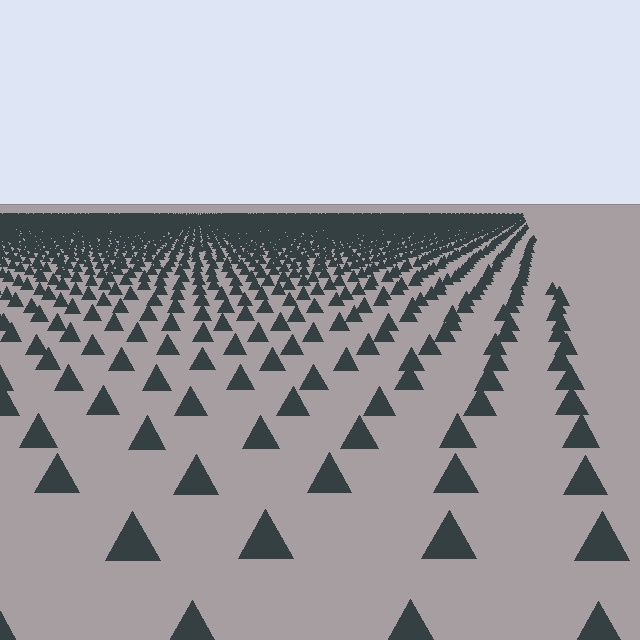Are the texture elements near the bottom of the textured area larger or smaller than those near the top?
Larger. Near the bottom, elements are closer to the viewer and appear at a bigger on-screen size.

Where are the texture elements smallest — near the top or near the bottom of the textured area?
Near the top.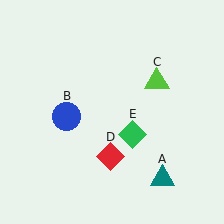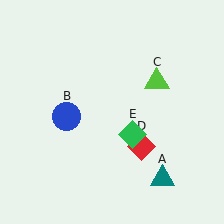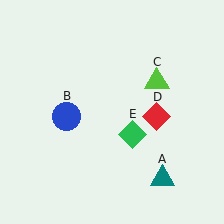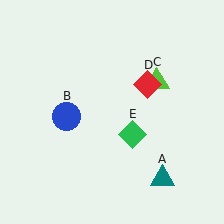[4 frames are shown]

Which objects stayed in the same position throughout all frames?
Teal triangle (object A) and blue circle (object B) and lime triangle (object C) and green diamond (object E) remained stationary.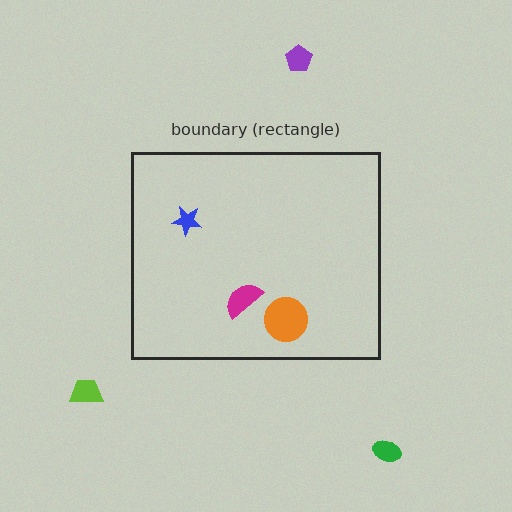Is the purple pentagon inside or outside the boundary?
Outside.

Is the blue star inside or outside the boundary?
Inside.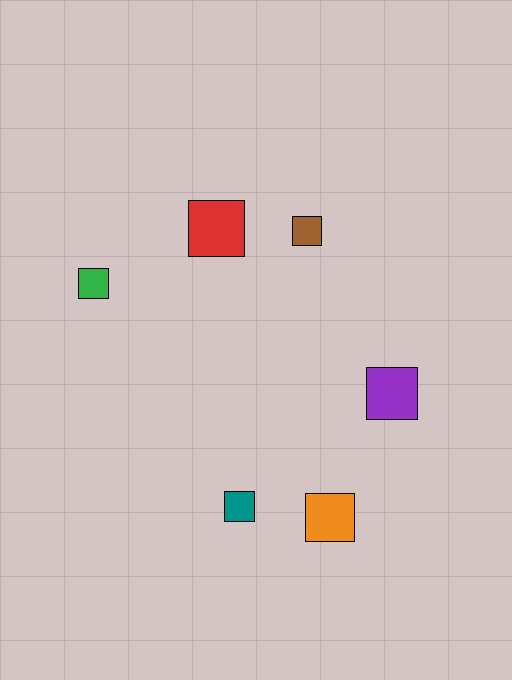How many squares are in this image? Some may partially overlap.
There are 6 squares.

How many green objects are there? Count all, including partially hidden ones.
There is 1 green object.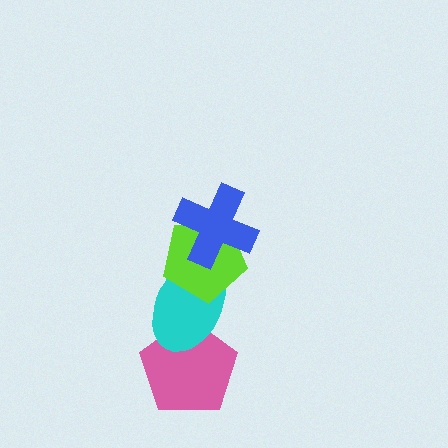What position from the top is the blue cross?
The blue cross is 1st from the top.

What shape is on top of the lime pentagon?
The blue cross is on top of the lime pentagon.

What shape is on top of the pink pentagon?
The cyan ellipse is on top of the pink pentagon.